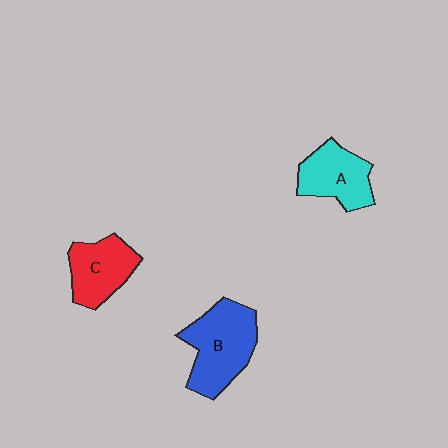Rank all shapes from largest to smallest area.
From largest to smallest: B (blue), A (cyan), C (red).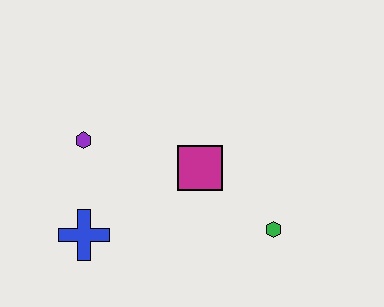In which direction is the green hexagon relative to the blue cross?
The green hexagon is to the right of the blue cross.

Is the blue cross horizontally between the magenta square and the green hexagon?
No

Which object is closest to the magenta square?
The green hexagon is closest to the magenta square.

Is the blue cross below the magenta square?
Yes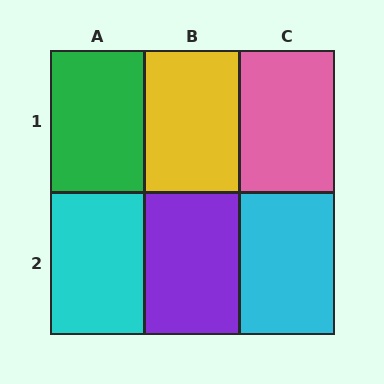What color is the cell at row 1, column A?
Green.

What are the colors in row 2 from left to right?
Cyan, purple, cyan.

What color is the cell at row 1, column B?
Yellow.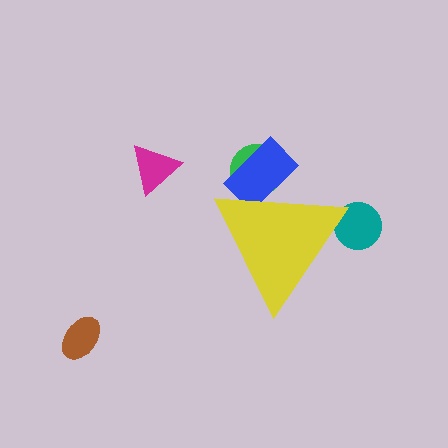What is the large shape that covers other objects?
A yellow triangle.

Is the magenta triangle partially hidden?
No, the magenta triangle is fully visible.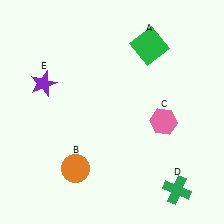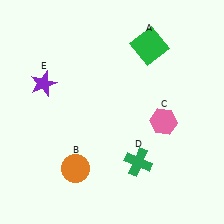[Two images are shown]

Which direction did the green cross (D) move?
The green cross (D) moved left.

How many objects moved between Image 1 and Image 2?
1 object moved between the two images.